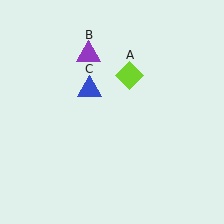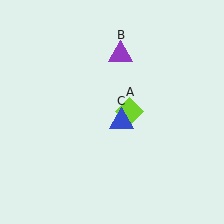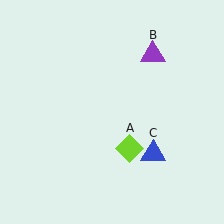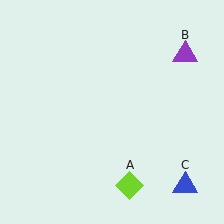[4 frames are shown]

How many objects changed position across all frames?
3 objects changed position: lime diamond (object A), purple triangle (object B), blue triangle (object C).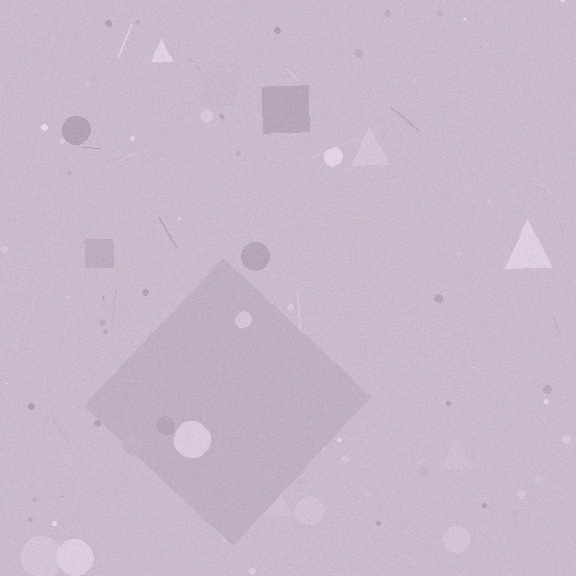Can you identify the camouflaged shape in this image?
The camouflaged shape is a diamond.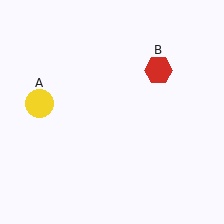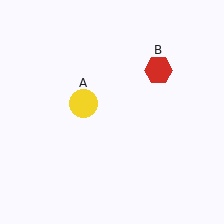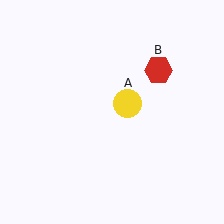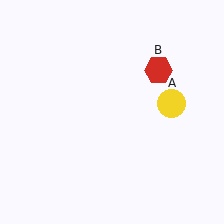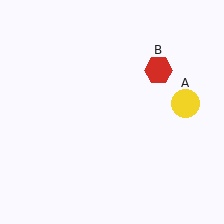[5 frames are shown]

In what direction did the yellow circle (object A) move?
The yellow circle (object A) moved right.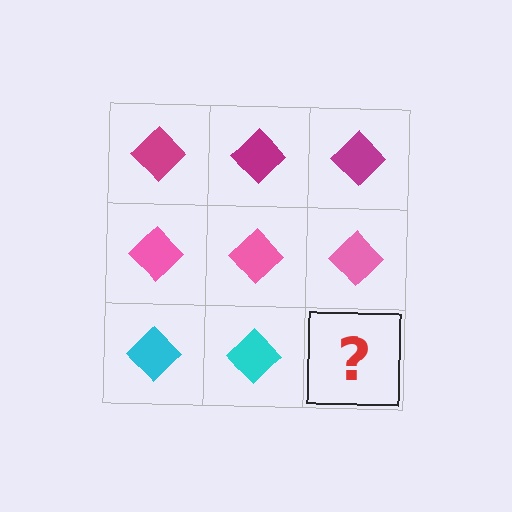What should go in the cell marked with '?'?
The missing cell should contain a cyan diamond.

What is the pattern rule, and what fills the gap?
The rule is that each row has a consistent color. The gap should be filled with a cyan diamond.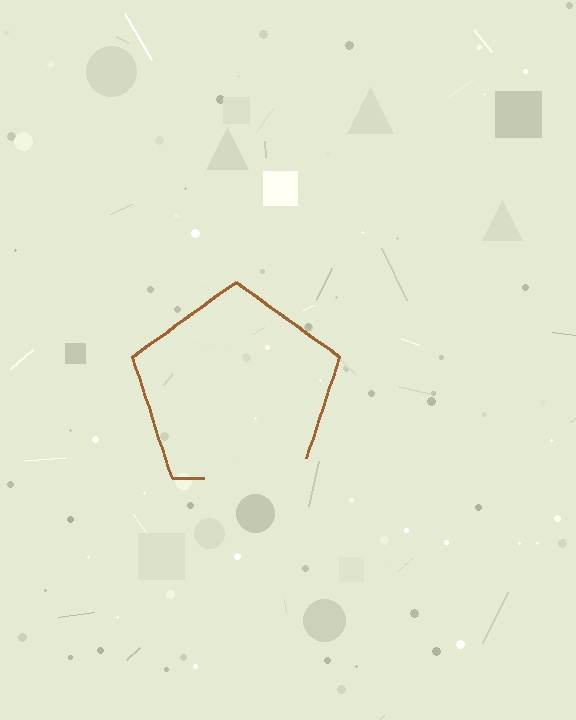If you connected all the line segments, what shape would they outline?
They would outline a pentagon.